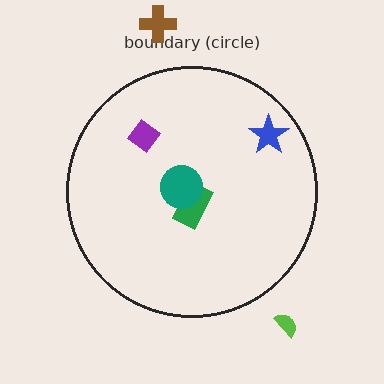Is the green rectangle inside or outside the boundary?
Inside.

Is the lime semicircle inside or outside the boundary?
Outside.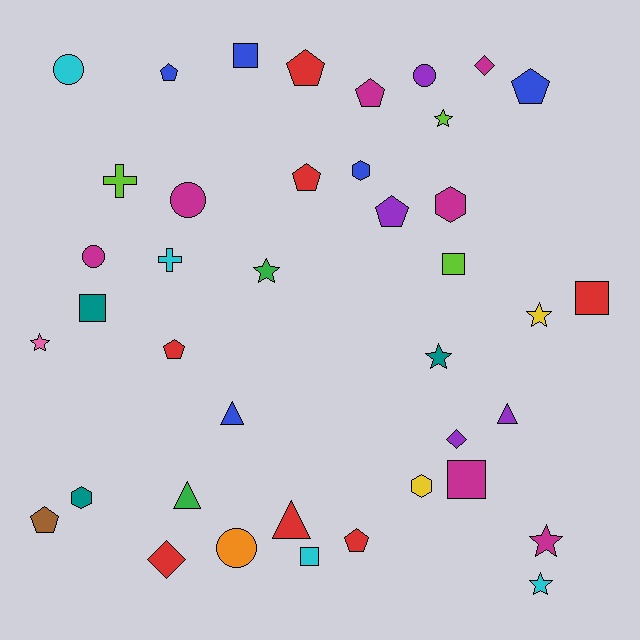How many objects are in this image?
There are 40 objects.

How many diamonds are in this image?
There are 3 diamonds.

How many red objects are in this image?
There are 7 red objects.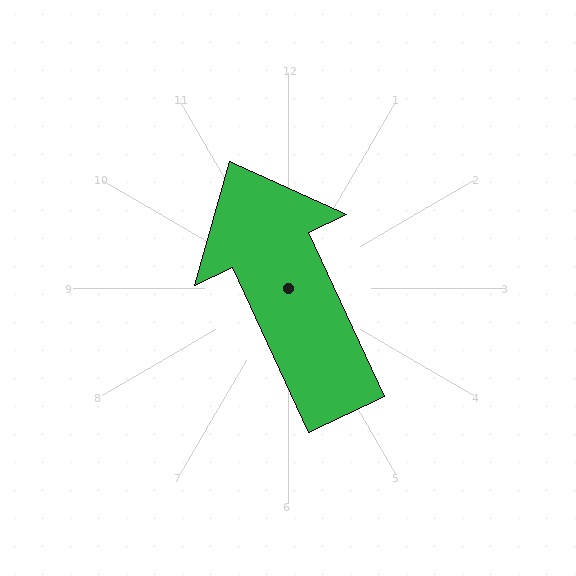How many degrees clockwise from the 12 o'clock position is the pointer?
Approximately 335 degrees.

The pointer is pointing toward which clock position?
Roughly 11 o'clock.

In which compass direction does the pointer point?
Northwest.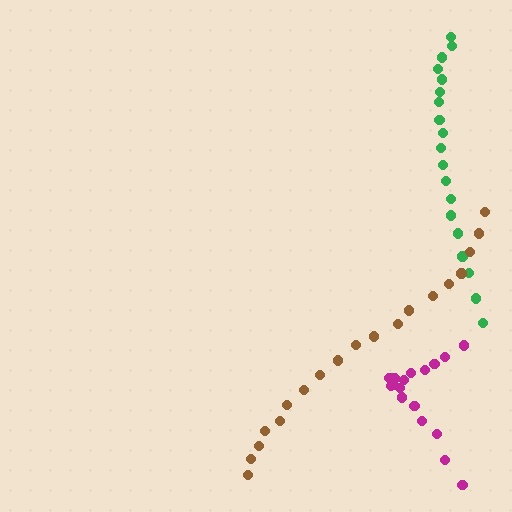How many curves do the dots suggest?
There are 3 distinct paths.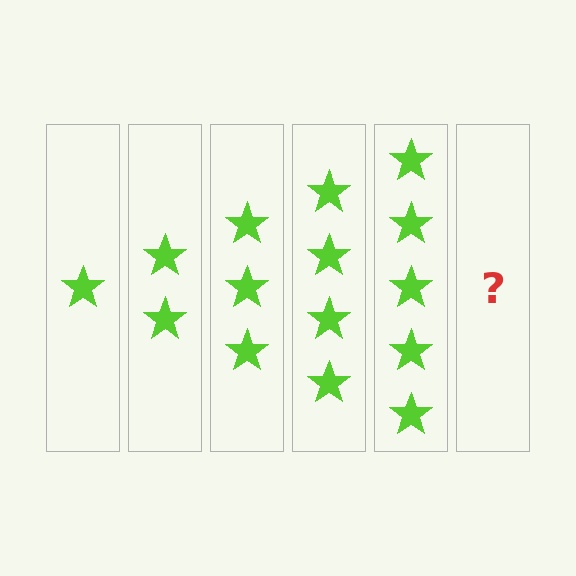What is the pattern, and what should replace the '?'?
The pattern is that each step adds one more star. The '?' should be 6 stars.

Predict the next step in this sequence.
The next step is 6 stars.